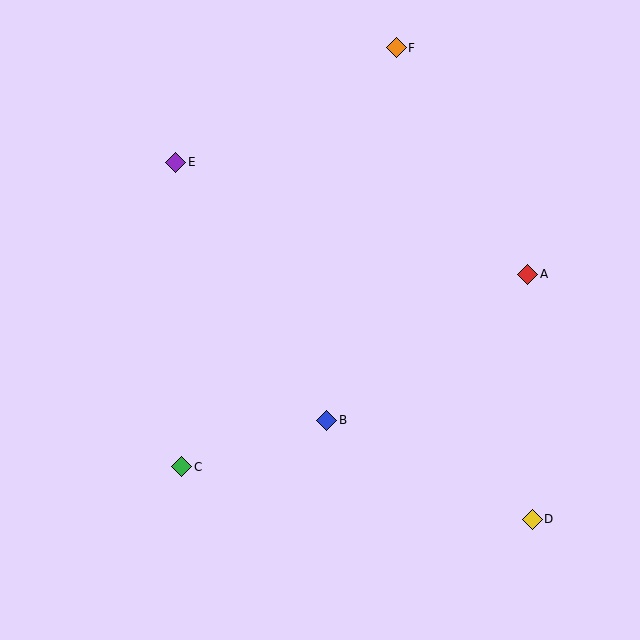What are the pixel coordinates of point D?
Point D is at (532, 519).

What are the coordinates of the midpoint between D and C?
The midpoint between D and C is at (357, 493).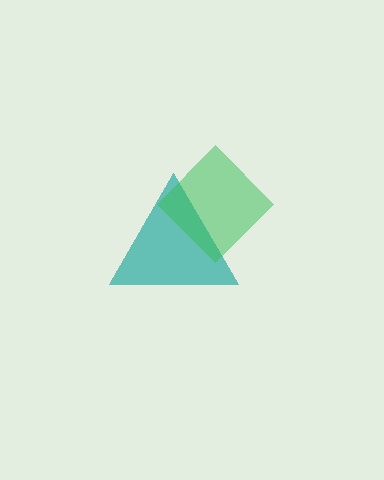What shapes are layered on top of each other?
The layered shapes are: a teal triangle, a green diamond.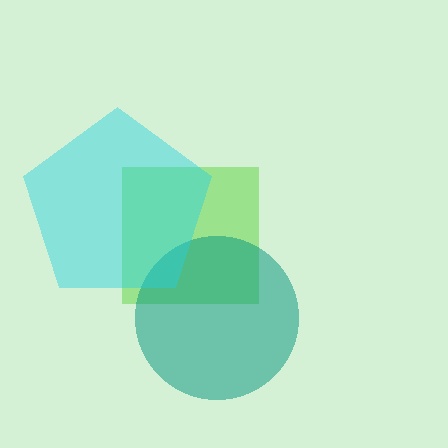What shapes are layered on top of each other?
The layered shapes are: a lime square, a teal circle, a cyan pentagon.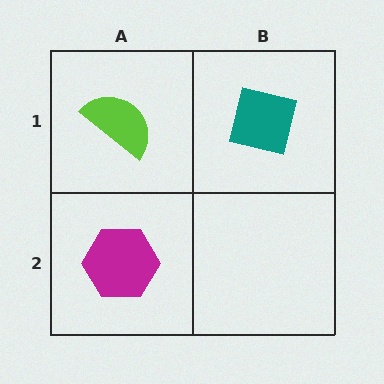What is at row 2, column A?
A magenta hexagon.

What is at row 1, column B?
A teal square.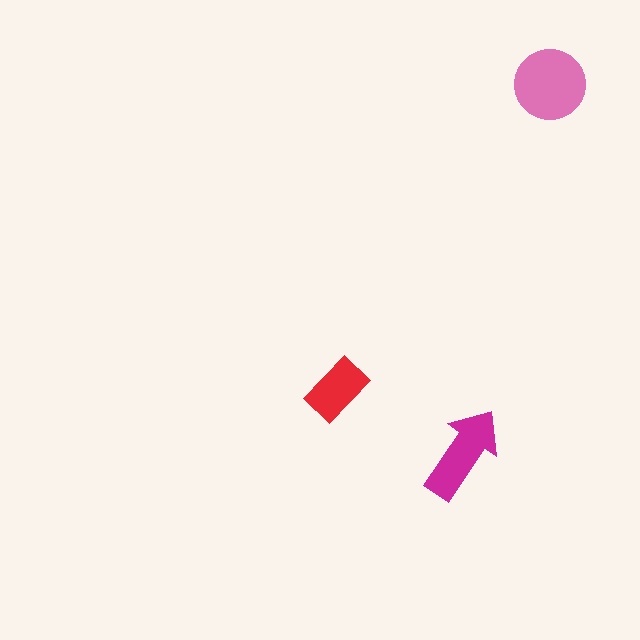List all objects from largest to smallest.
The pink circle, the magenta arrow, the red rectangle.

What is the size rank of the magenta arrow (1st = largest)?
2nd.